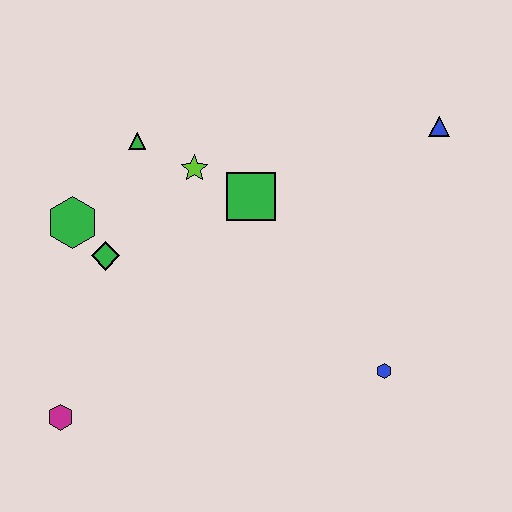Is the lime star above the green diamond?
Yes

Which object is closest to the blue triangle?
The green square is closest to the blue triangle.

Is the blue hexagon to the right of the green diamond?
Yes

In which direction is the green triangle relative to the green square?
The green triangle is to the left of the green square.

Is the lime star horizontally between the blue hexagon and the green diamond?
Yes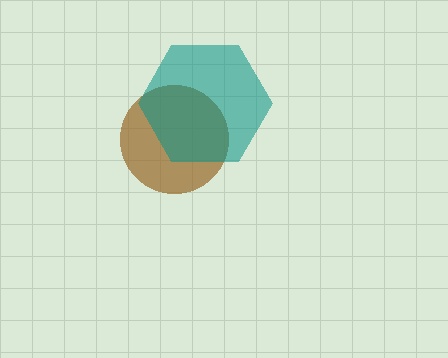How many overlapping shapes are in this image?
There are 2 overlapping shapes in the image.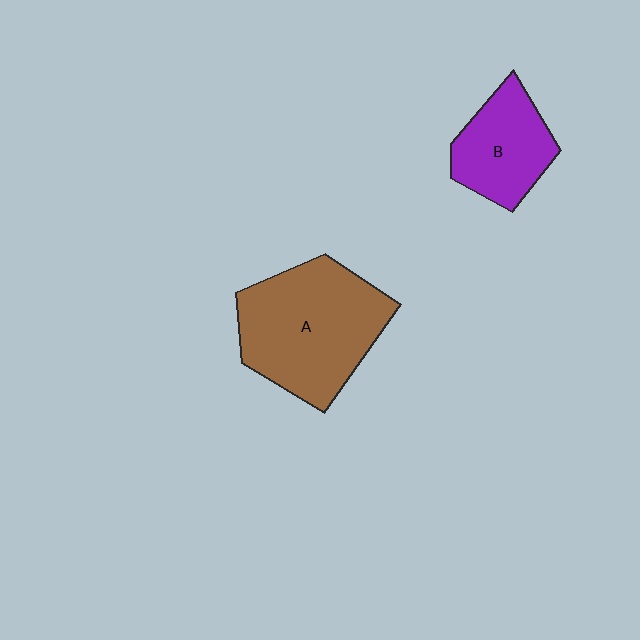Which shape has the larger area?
Shape A (brown).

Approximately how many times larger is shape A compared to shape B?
Approximately 1.8 times.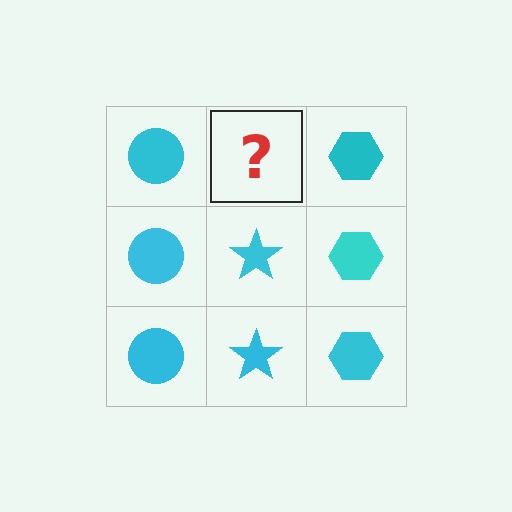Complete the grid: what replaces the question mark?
The question mark should be replaced with a cyan star.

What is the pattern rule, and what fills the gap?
The rule is that each column has a consistent shape. The gap should be filled with a cyan star.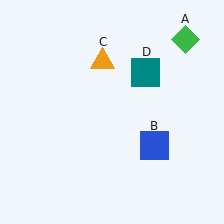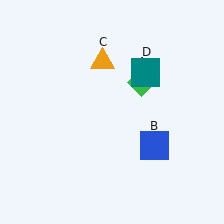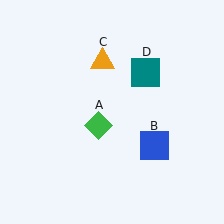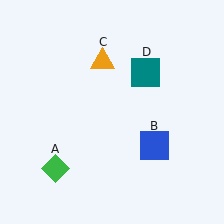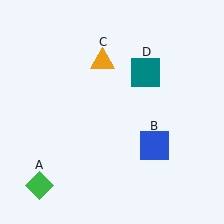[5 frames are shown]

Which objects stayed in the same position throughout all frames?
Blue square (object B) and orange triangle (object C) and teal square (object D) remained stationary.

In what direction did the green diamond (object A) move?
The green diamond (object A) moved down and to the left.